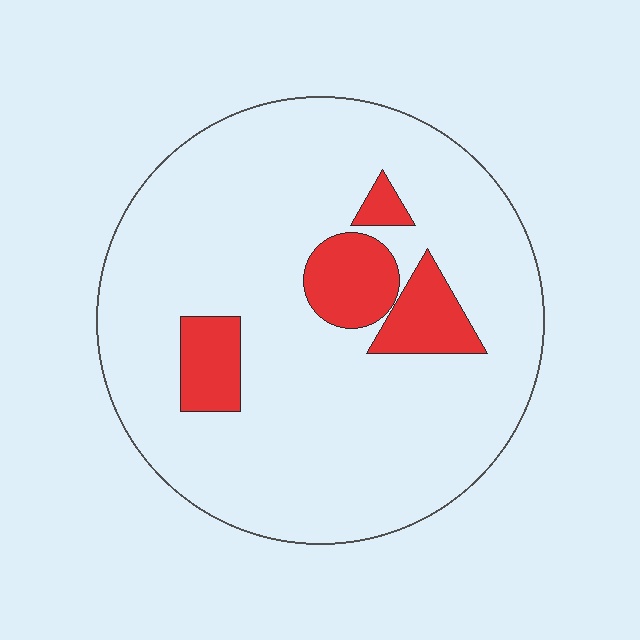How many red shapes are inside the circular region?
4.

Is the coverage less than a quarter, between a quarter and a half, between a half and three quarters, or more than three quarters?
Less than a quarter.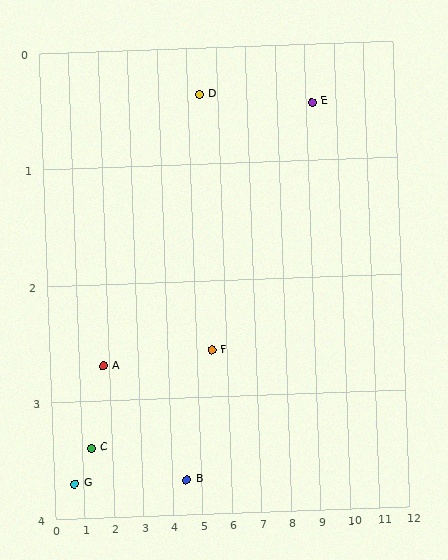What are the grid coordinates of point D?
Point D is at approximately (5.4, 0.4).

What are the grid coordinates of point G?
Point G is at approximately (0.7, 3.7).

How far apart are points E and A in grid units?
Points E and A are about 7.7 grid units apart.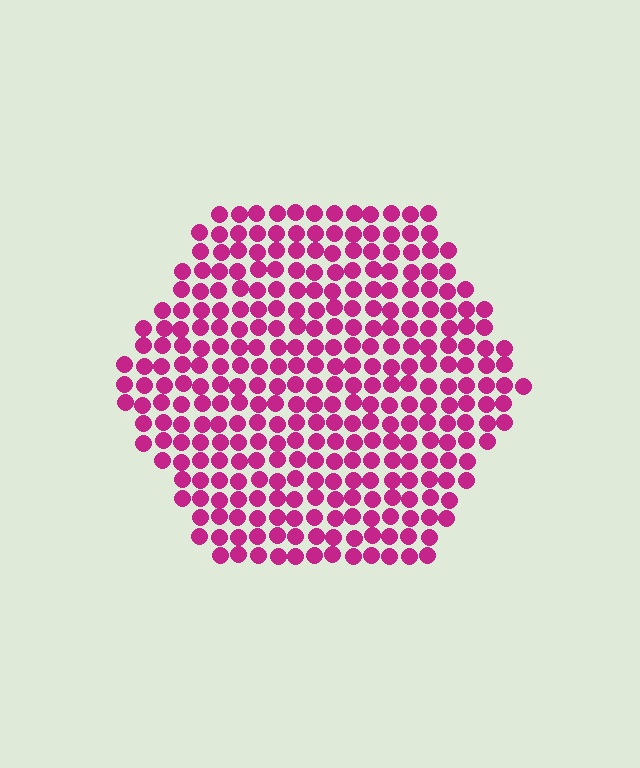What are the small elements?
The small elements are circles.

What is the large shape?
The large shape is a hexagon.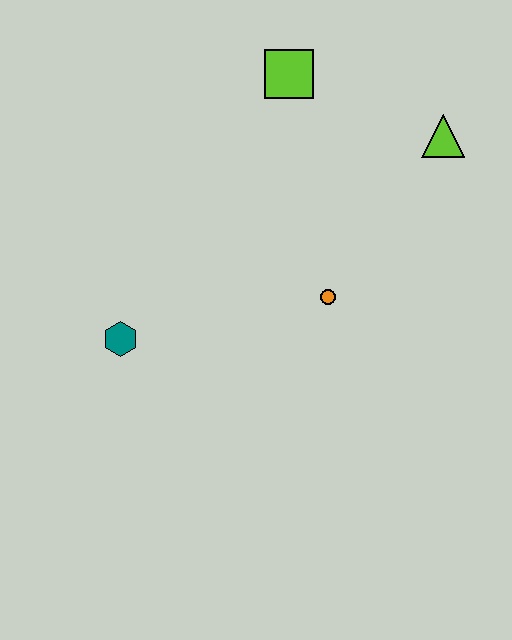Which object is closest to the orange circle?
The lime triangle is closest to the orange circle.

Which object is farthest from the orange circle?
The lime square is farthest from the orange circle.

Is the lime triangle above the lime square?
No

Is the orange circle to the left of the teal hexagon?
No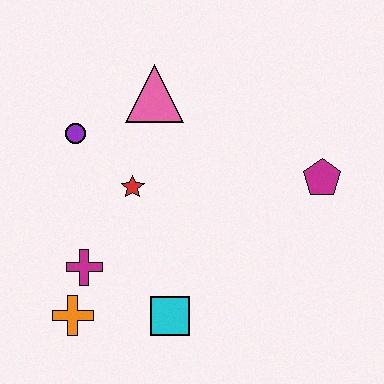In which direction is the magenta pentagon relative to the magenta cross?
The magenta pentagon is to the right of the magenta cross.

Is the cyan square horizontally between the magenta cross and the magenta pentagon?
Yes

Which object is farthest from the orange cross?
The magenta pentagon is farthest from the orange cross.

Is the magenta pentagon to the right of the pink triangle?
Yes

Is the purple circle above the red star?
Yes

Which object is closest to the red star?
The purple circle is closest to the red star.